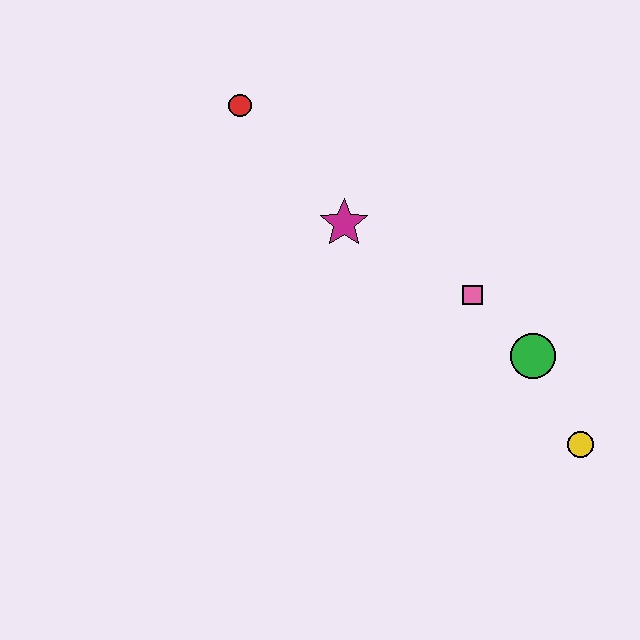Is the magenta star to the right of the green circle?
No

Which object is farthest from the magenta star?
The yellow circle is farthest from the magenta star.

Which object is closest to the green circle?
The pink square is closest to the green circle.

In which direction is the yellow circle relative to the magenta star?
The yellow circle is to the right of the magenta star.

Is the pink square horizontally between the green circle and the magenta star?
Yes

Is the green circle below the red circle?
Yes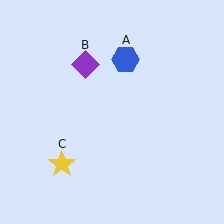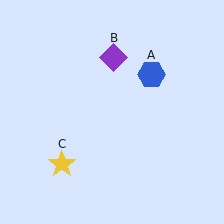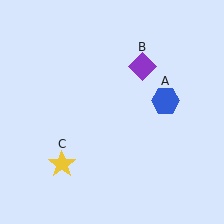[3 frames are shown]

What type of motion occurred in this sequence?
The blue hexagon (object A), purple diamond (object B) rotated clockwise around the center of the scene.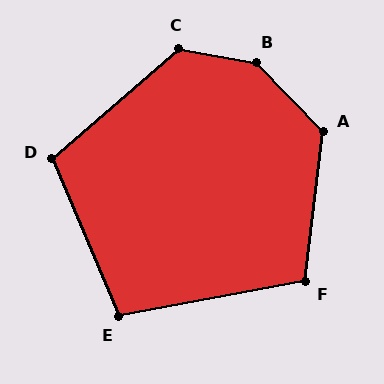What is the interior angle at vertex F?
Approximately 107 degrees (obtuse).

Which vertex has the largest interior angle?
B, at approximately 145 degrees.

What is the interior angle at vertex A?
Approximately 129 degrees (obtuse).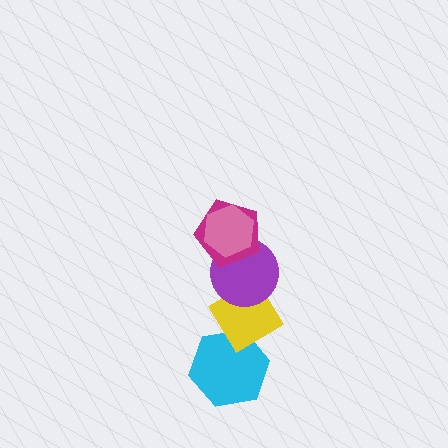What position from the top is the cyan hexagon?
The cyan hexagon is 5th from the top.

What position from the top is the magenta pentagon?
The magenta pentagon is 2nd from the top.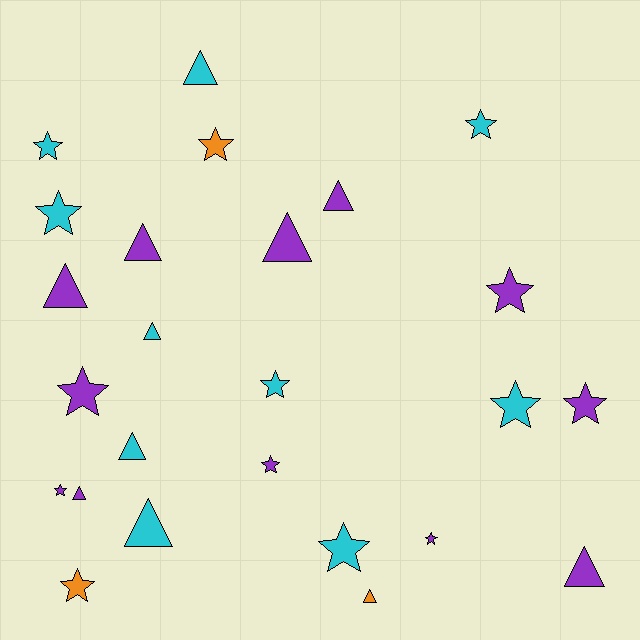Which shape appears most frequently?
Star, with 14 objects.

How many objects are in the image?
There are 25 objects.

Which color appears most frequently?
Purple, with 12 objects.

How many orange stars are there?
There are 2 orange stars.